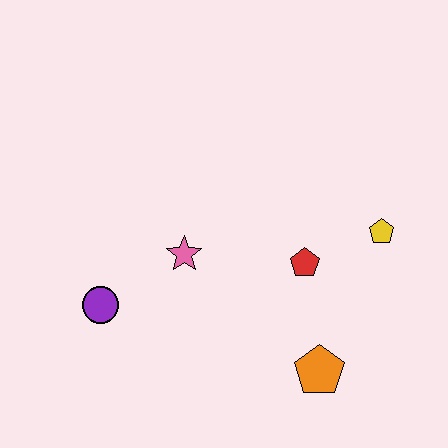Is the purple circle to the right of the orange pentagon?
No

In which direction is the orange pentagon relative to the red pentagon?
The orange pentagon is below the red pentagon.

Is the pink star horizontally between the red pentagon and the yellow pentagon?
No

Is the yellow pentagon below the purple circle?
No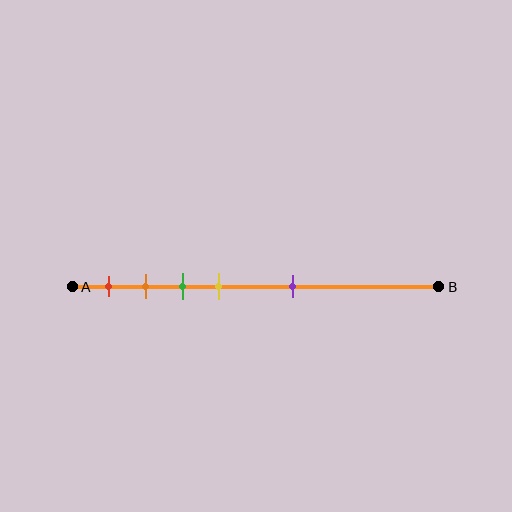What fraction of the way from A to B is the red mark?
The red mark is approximately 10% (0.1) of the way from A to B.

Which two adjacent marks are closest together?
The orange and green marks are the closest adjacent pair.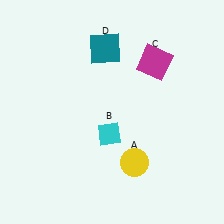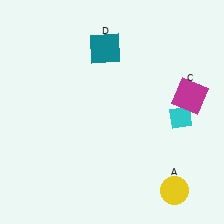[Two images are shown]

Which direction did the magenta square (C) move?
The magenta square (C) moved right.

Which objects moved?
The objects that moved are: the yellow circle (A), the cyan diamond (B), the magenta square (C).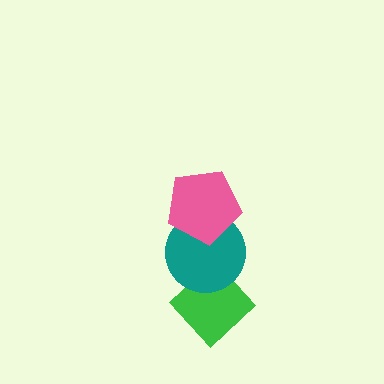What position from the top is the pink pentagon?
The pink pentagon is 1st from the top.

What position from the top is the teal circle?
The teal circle is 2nd from the top.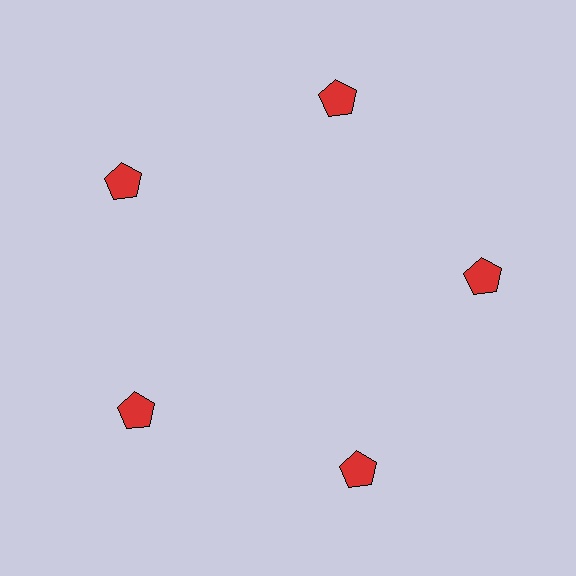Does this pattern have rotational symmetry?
Yes, this pattern has 5-fold rotational symmetry. It looks the same after rotating 72 degrees around the center.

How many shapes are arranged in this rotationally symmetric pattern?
There are 5 shapes, arranged in 5 groups of 1.